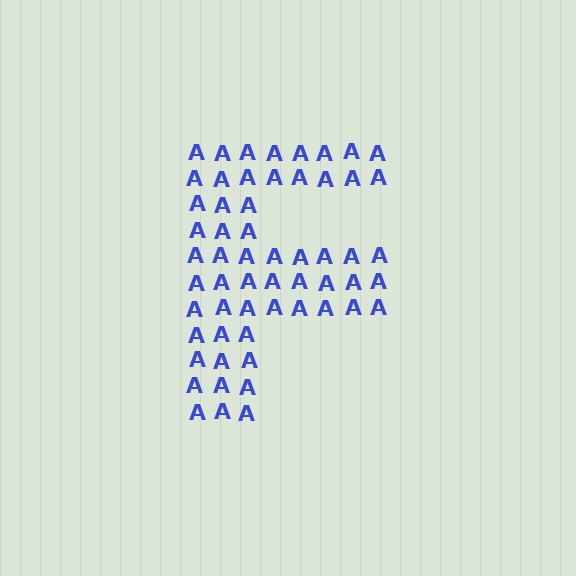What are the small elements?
The small elements are letter A's.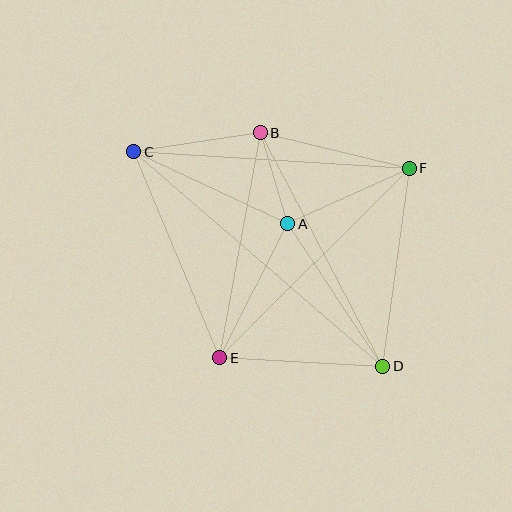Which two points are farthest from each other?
Points C and D are farthest from each other.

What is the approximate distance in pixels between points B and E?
The distance between B and E is approximately 229 pixels.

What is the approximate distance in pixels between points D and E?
The distance between D and E is approximately 163 pixels.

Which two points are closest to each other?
Points A and B are closest to each other.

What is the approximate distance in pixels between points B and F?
The distance between B and F is approximately 153 pixels.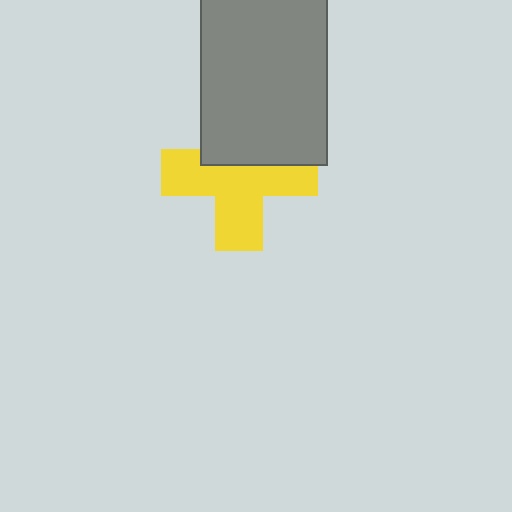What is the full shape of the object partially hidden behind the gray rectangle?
The partially hidden object is a yellow cross.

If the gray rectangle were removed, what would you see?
You would see the complete yellow cross.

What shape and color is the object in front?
The object in front is a gray rectangle.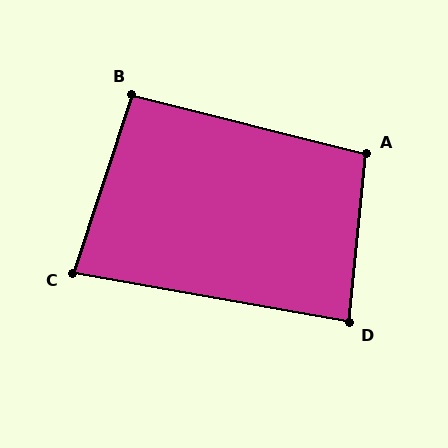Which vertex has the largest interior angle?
A, at approximately 98 degrees.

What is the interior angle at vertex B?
Approximately 94 degrees (approximately right).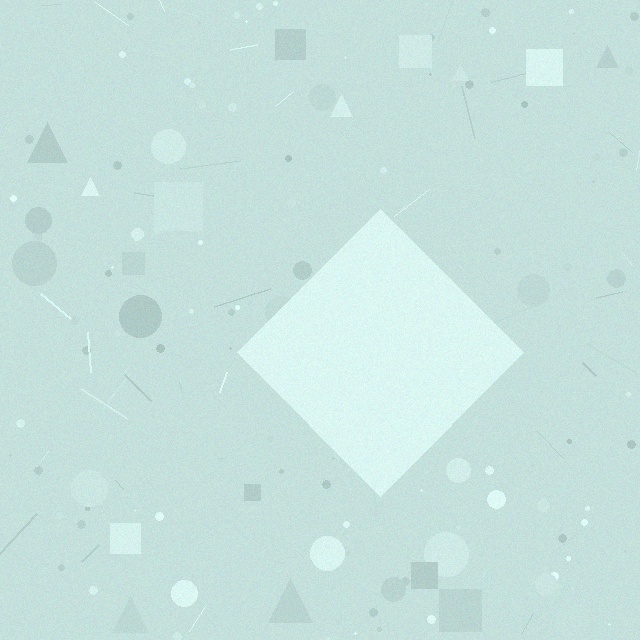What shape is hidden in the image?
A diamond is hidden in the image.